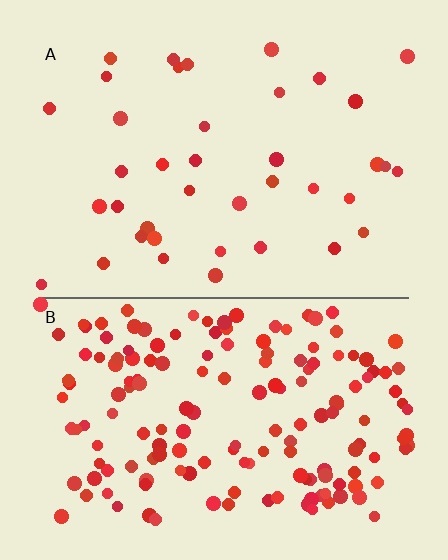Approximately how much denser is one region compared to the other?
Approximately 4.3× — region B over region A.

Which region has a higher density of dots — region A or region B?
B (the bottom).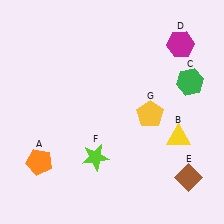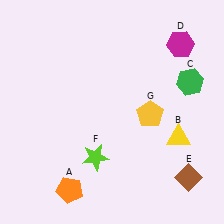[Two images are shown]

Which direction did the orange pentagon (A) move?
The orange pentagon (A) moved right.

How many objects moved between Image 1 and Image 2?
1 object moved between the two images.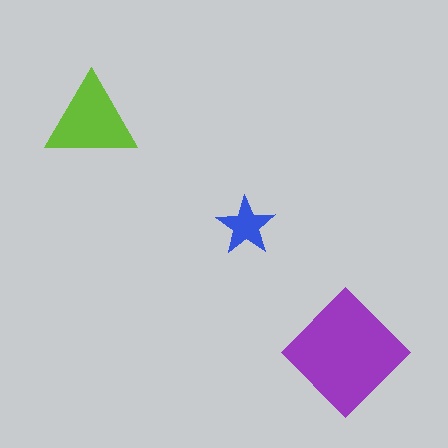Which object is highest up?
The lime triangle is topmost.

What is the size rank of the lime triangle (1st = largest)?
2nd.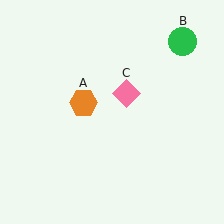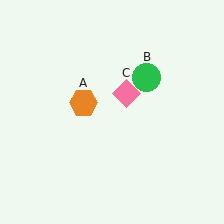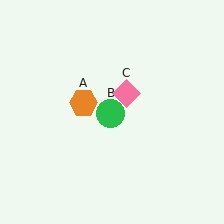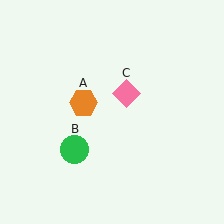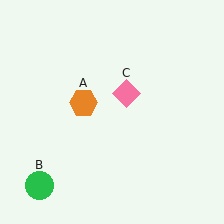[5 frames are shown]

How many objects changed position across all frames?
1 object changed position: green circle (object B).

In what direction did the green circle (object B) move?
The green circle (object B) moved down and to the left.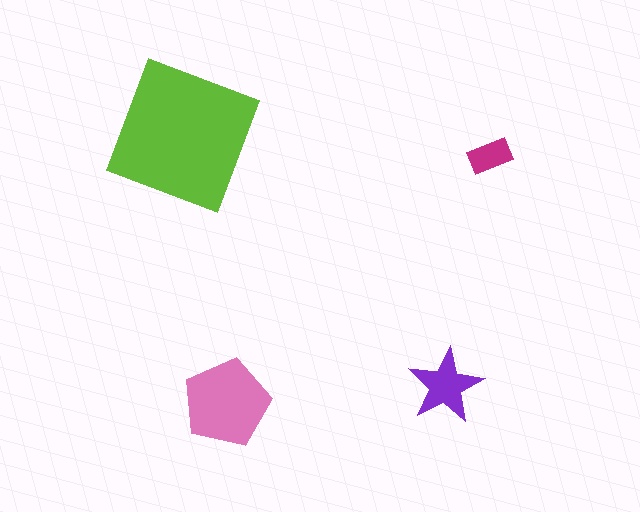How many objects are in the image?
There are 4 objects in the image.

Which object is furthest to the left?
The lime square is leftmost.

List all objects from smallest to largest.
The magenta rectangle, the purple star, the pink pentagon, the lime square.